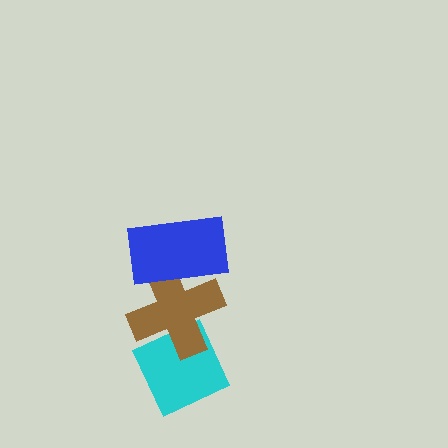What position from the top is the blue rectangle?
The blue rectangle is 1st from the top.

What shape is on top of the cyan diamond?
The brown cross is on top of the cyan diamond.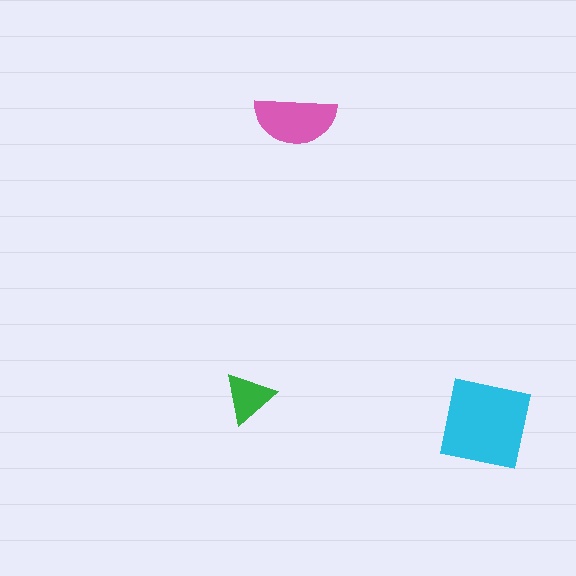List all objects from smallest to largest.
The green triangle, the pink semicircle, the cyan square.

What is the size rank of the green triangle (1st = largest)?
3rd.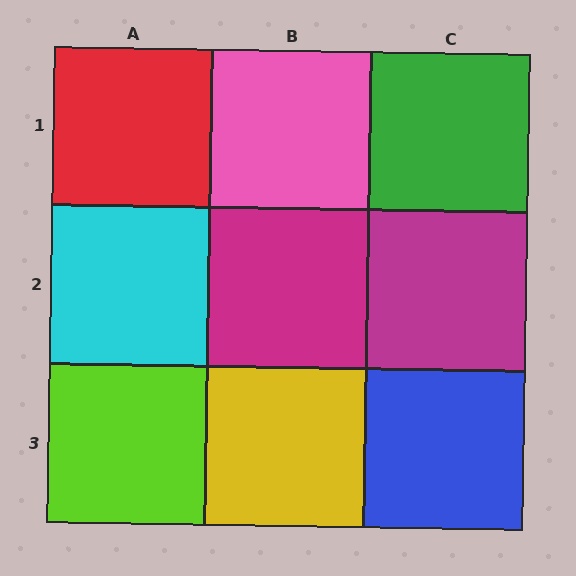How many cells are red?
1 cell is red.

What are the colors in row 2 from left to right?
Cyan, magenta, magenta.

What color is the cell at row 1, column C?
Green.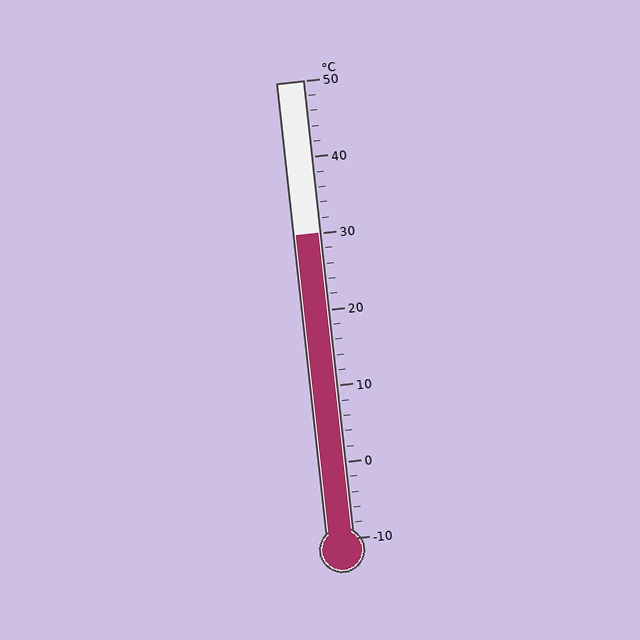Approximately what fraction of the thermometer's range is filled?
The thermometer is filled to approximately 65% of its range.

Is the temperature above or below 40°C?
The temperature is below 40°C.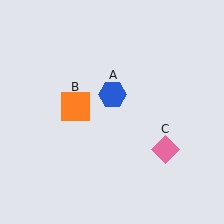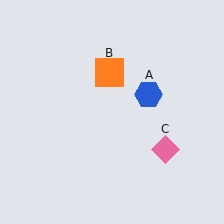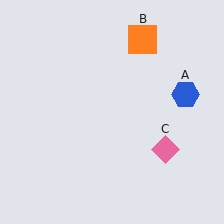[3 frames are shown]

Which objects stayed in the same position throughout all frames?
Pink diamond (object C) remained stationary.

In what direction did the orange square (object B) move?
The orange square (object B) moved up and to the right.